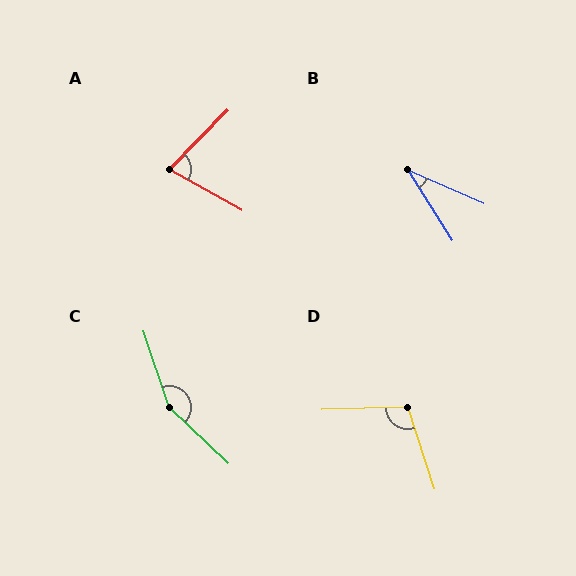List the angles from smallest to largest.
B (34°), A (74°), D (106°), C (152°).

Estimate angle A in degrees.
Approximately 74 degrees.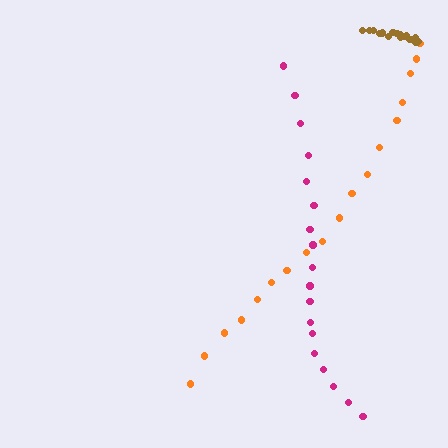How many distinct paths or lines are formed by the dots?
There are 3 distinct paths.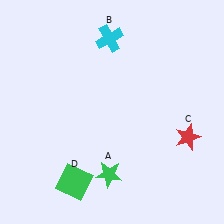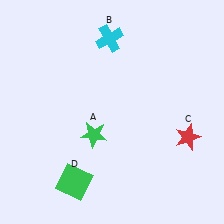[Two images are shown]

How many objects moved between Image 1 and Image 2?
1 object moved between the two images.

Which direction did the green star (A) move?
The green star (A) moved up.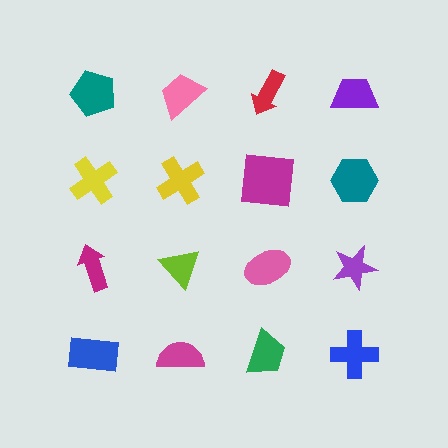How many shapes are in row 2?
4 shapes.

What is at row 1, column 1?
A teal pentagon.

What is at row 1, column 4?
A purple trapezoid.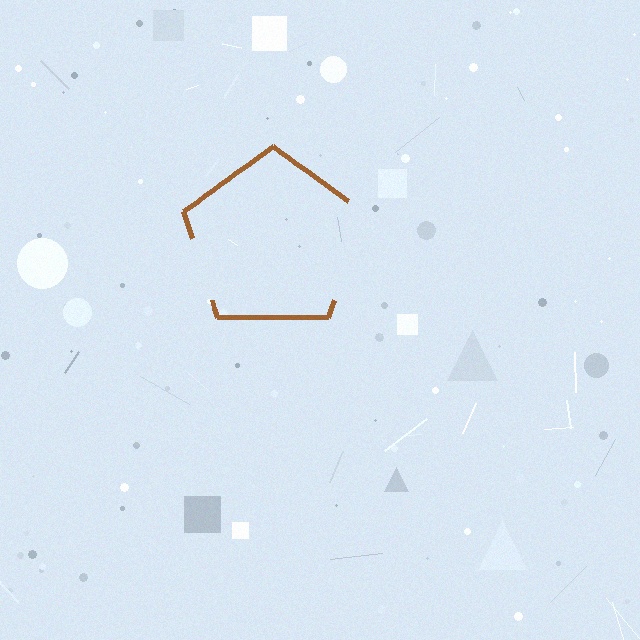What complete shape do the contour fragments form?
The contour fragments form a pentagon.